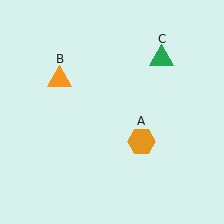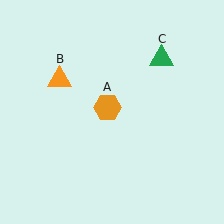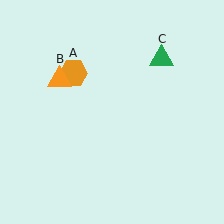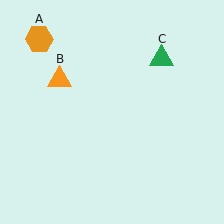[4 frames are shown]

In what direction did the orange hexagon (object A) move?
The orange hexagon (object A) moved up and to the left.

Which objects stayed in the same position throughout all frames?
Orange triangle (object B) and green triangle (object C) remained stationary.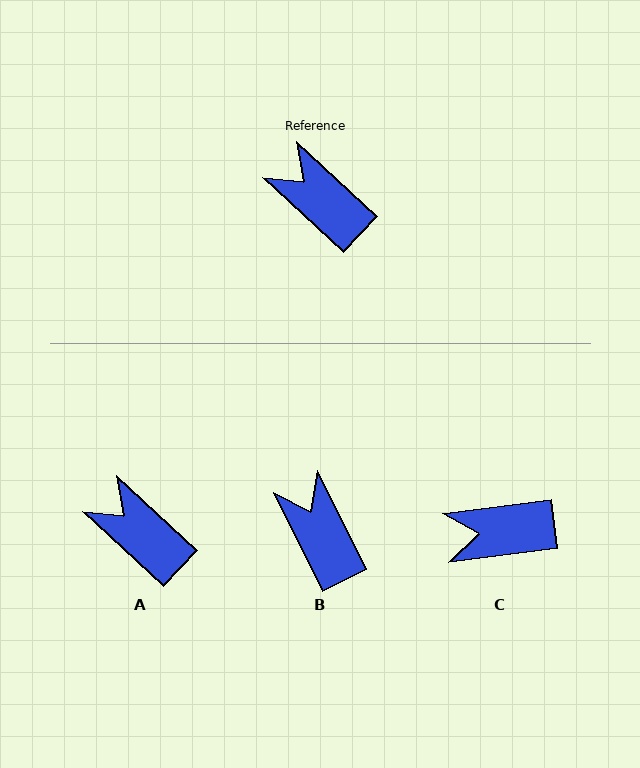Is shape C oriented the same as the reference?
No, it is off by about 50 degrees.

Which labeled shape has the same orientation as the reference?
A.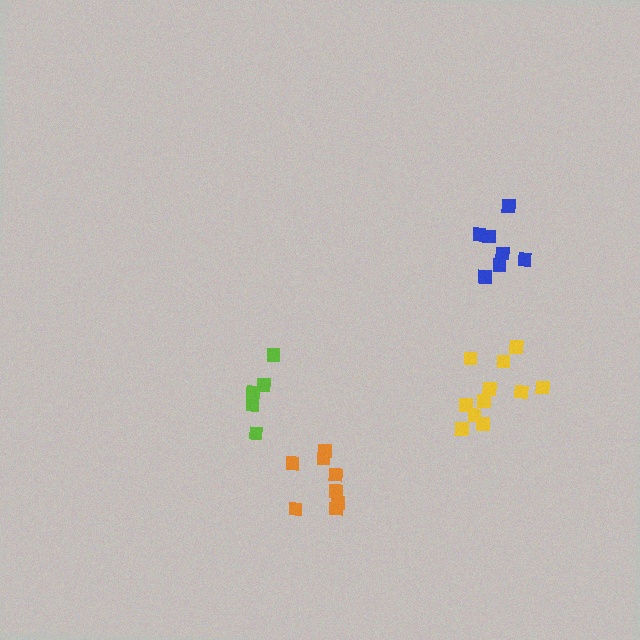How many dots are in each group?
Group 1: 5 dots, Group 2: 11 dots, Group 3: 8 dots, Group 4: 7 dots (31 total).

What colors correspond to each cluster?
The clusters are colored: lime, yellow, orange, blue.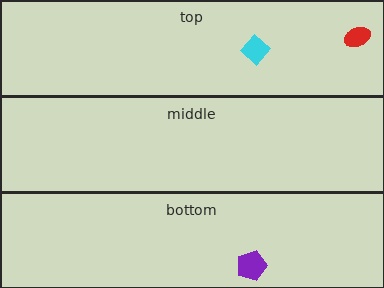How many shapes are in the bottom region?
1.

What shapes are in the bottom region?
The purple pentagon.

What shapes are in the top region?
The red ellipse, the cyan diamond.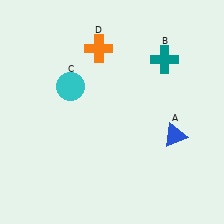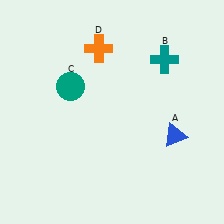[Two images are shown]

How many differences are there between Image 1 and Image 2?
There is 1 difference between the two images.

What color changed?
The circle (C) changed from cyan in Image 1 to teal in Image 2.